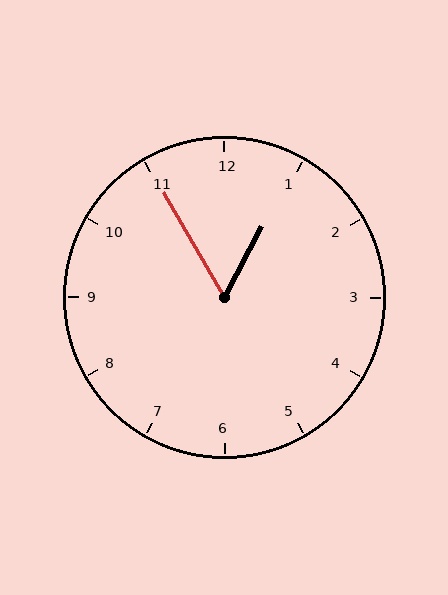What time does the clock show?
12:55.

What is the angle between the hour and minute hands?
Approximately 58 degrees.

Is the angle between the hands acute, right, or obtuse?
It is acute.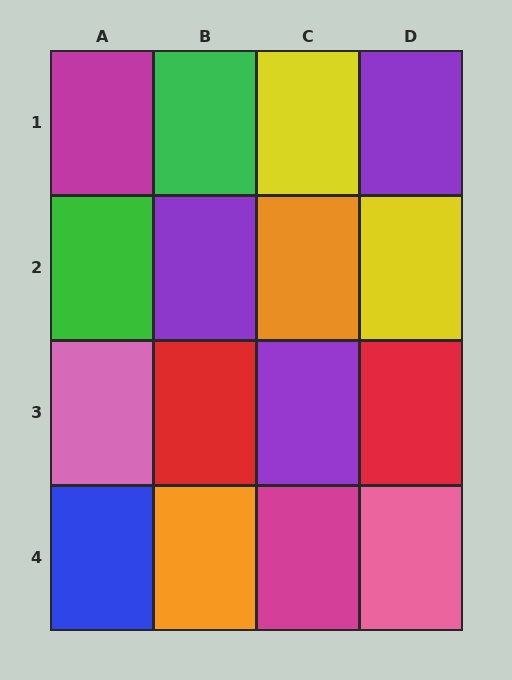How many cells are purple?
3 cells are purple.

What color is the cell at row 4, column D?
Pink.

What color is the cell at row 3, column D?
Red.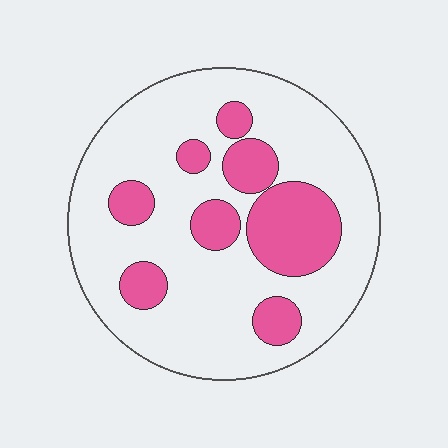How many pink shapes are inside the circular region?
8.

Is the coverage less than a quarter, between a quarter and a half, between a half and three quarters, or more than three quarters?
Between a quarter and a half.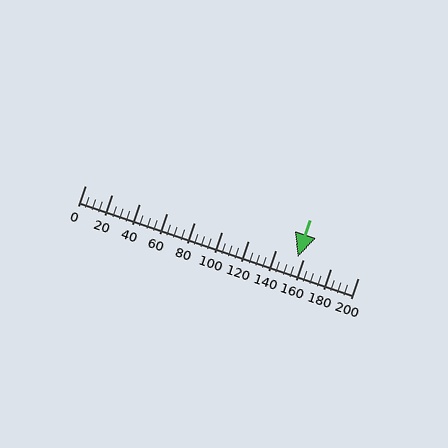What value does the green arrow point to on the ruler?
The green arrow points to approximately 156.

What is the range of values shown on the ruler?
The ruler shows values from 0 to 200.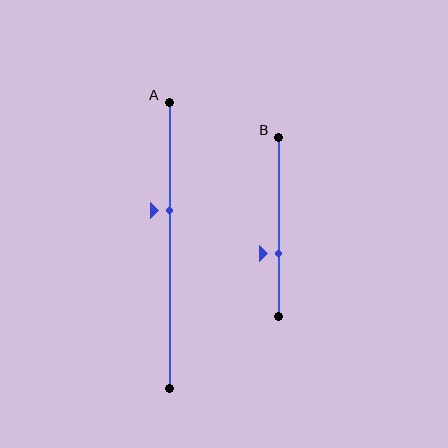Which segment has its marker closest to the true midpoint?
Segment A has its marker closest to the true midpoint.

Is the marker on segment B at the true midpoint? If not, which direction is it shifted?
No, the marker on segment B is shifted downward by about 15% of the segment length.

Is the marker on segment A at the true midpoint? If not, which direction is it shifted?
No, the marker on segment A is shifted upward by about 12% of the segment length.